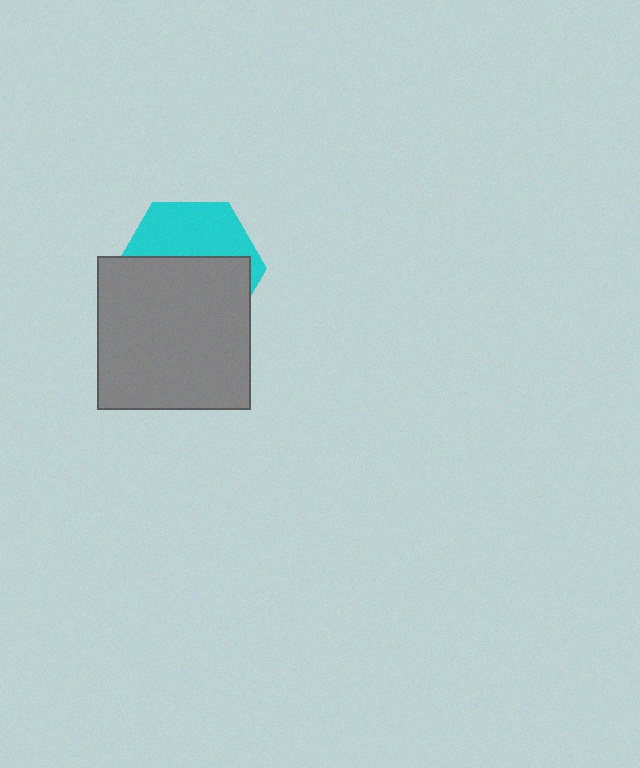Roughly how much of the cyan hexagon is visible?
A small part of it is visible (roughly 40%).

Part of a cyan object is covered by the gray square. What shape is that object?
It is a hexagon.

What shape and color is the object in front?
The object in front is a gray square.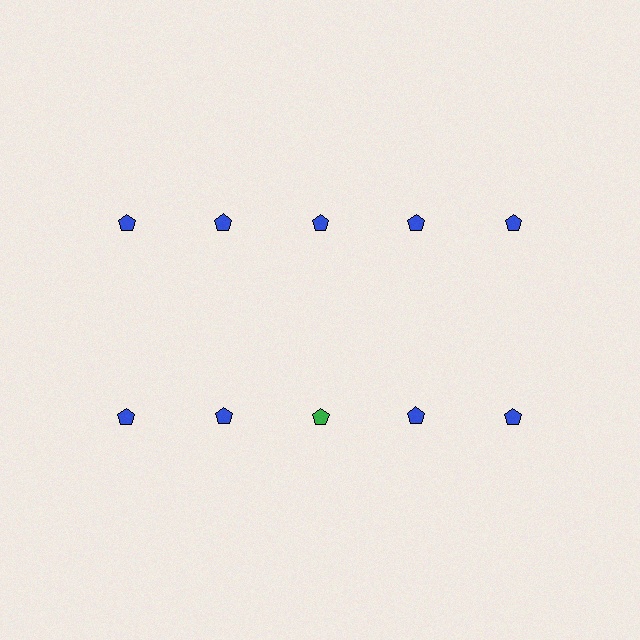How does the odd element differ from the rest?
It has a different color: green instead of blue.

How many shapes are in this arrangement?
There are 10 shapes arranged in a grid pattern.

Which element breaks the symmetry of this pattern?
The green pentagon in the second row, center column breaks the symmetry. All other shapes are blue pentagons.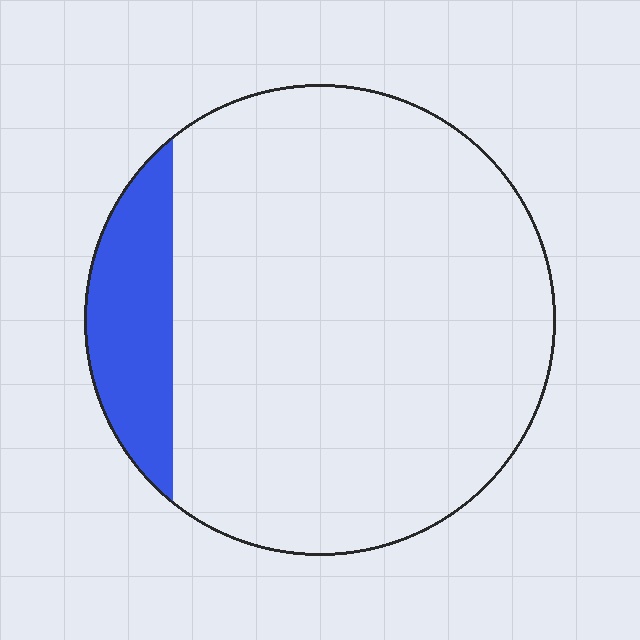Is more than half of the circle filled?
No.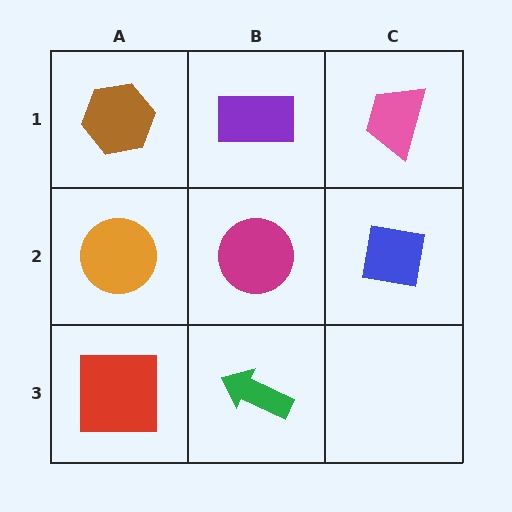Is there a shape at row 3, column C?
No, that cell is empty.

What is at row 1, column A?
A brown hexagon.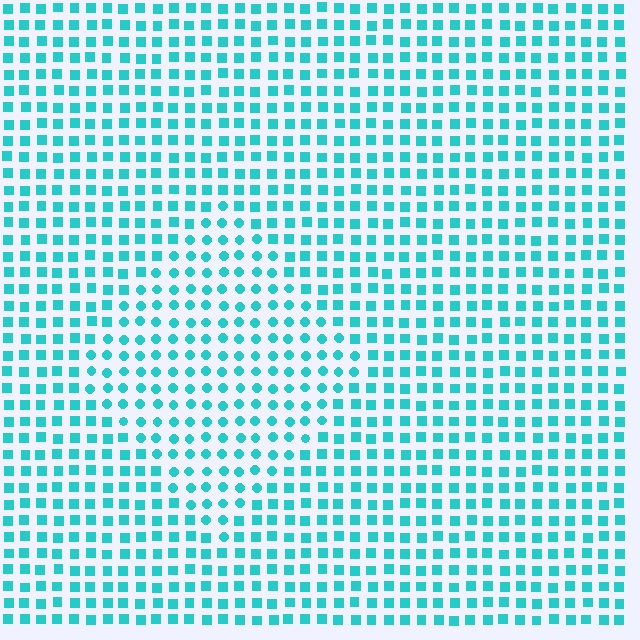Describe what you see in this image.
The image is filled with small cyan elements arranged in a uniform grid. A diamond-shaped region contains circles, while the surrounding area contains squares. The boundary is defined purely by the change in element shape.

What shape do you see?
I see a diamond.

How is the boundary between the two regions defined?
The boundary is defined by a change in element shape: circles inside vs. squares outside. All elements share the same color and spacing.